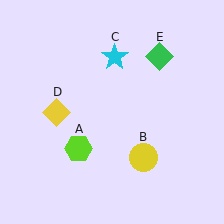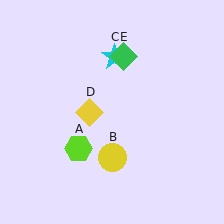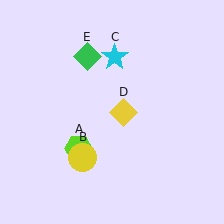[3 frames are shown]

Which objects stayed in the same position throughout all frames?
Lime hexagon (object A) and cyan star (object C) remained stationary.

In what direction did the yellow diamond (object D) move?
The yellow diamond (object D) moved right.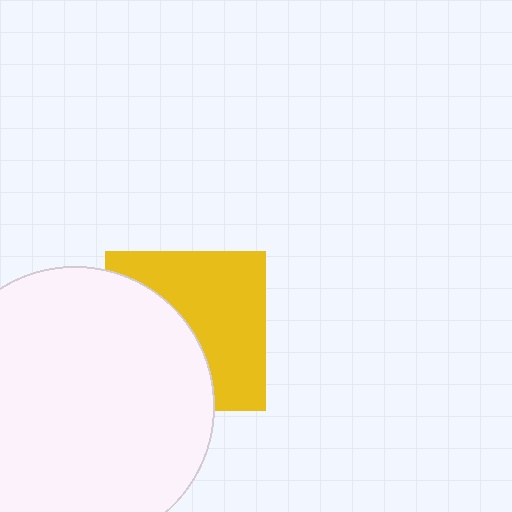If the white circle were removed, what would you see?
You would see the complete yellow square.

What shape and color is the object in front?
The object in front is a white circle.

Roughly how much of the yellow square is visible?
About half of it is visible (roughly 54%).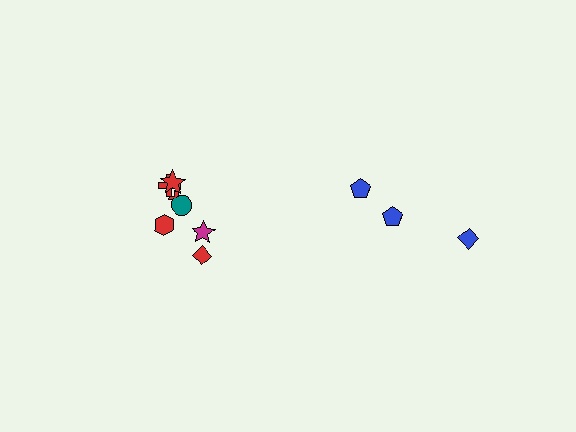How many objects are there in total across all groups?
There are 10 objects.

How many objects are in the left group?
There are 7 objects.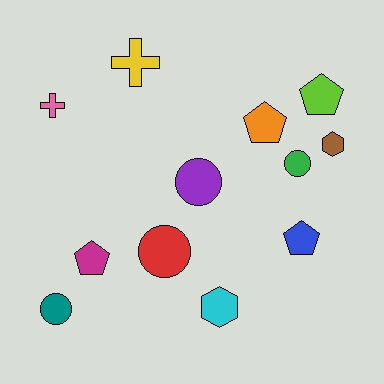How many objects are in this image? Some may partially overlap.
There are 12 objects.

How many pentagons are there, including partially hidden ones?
There are 4 pentagons.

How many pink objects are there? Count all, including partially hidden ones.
There is 1 pink object.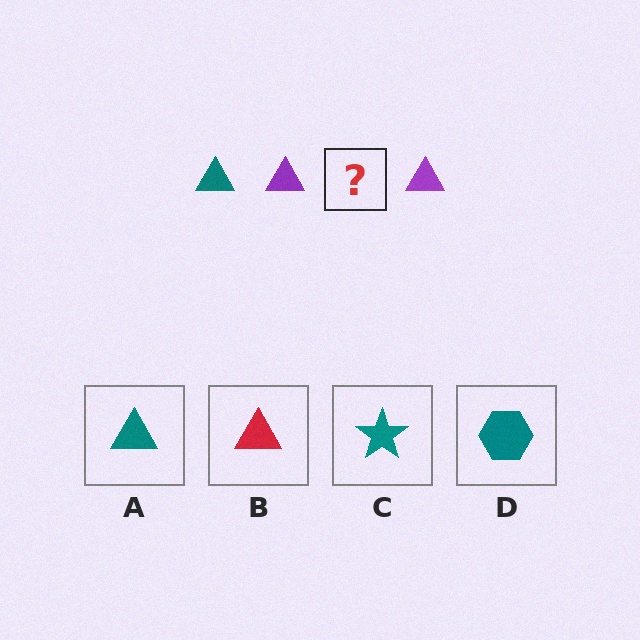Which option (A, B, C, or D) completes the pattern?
A.